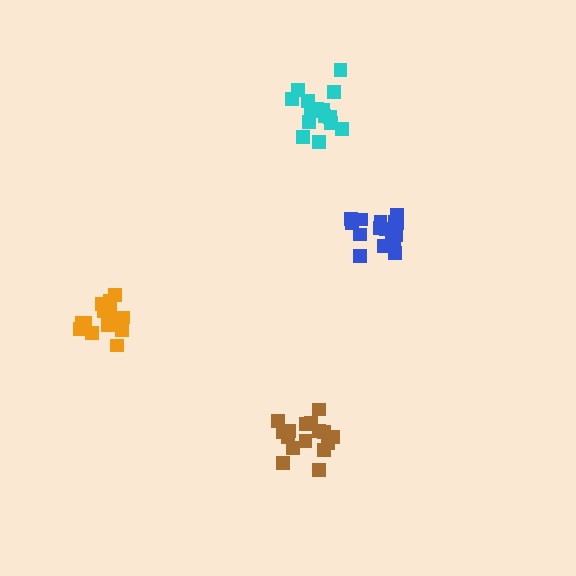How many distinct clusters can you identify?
There are 4 distinct clusters.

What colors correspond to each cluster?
The clusters are colored: orange, brown, blue, cyan.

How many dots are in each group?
Group 1: 14 dots, Group 2: 16 dots, Group 3: 16 dots, Group 4: 16 dots (62 total).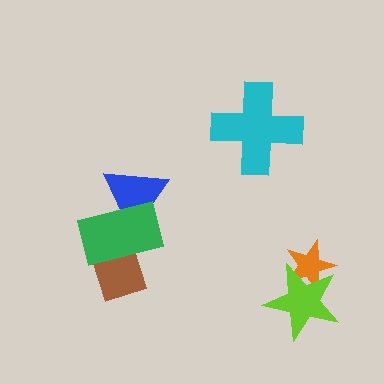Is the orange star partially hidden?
Yes, it is partially covered by another shape.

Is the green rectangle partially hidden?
No, no other shape covers it.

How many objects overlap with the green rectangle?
2 objects overlap with the green rectangle.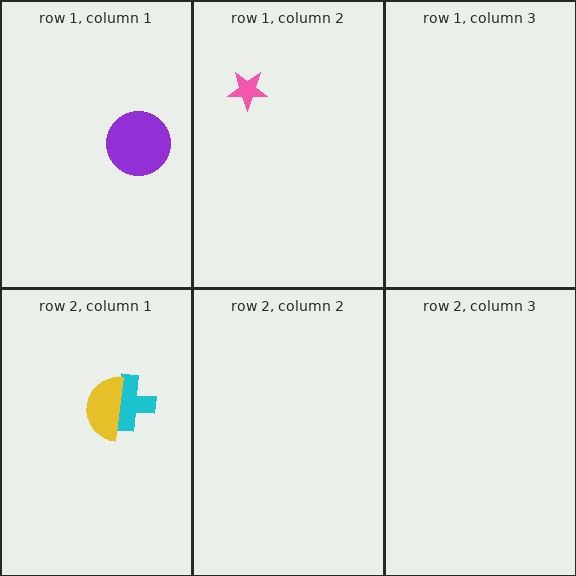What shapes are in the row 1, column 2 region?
The pink star.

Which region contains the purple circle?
The row 1, column 1 region.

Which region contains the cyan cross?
The row 2, column 1 region.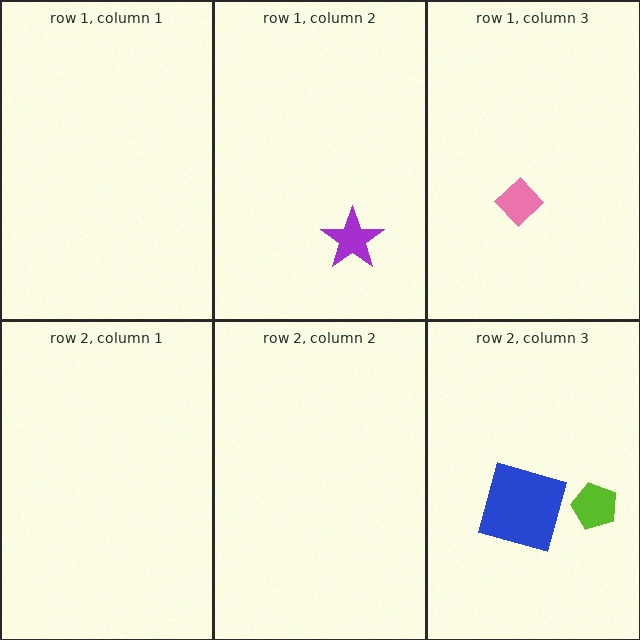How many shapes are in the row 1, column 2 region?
1.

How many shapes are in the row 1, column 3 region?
1.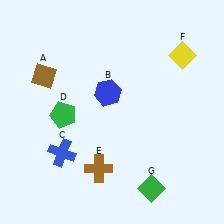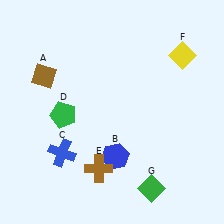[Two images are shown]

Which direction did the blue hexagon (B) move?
The blue hexagon (B) moved down.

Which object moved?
The blue hexagon (B) moved down.